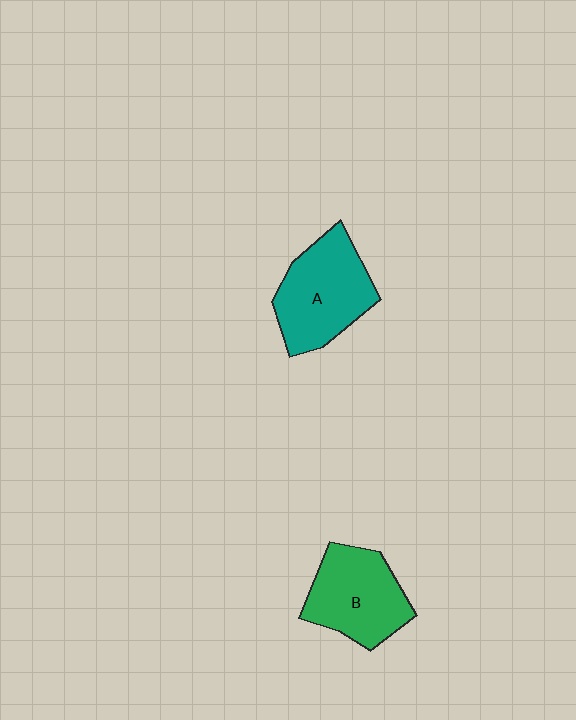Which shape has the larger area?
Shape A (teal).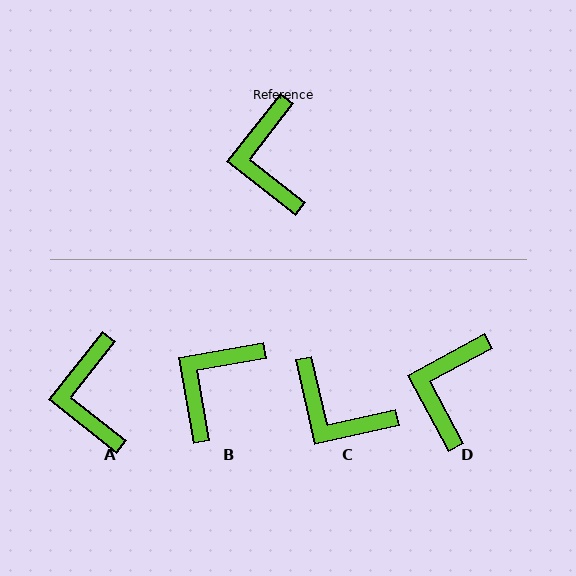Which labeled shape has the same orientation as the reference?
A.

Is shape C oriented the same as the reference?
No, it is off by about 51 degrees.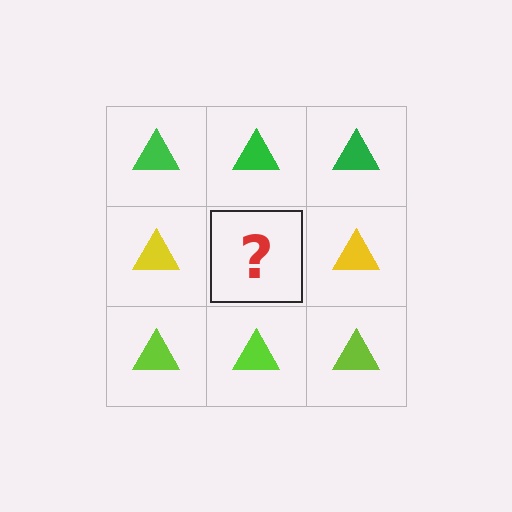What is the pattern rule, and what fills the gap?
The rule is that each row has a consistent color. The gap should be filled with a yellow triangle.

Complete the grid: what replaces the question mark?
The question mark should be replaced with a yellow triangle.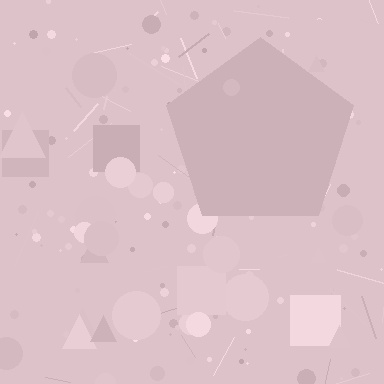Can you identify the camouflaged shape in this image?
The camouflaged shape is a pentagon.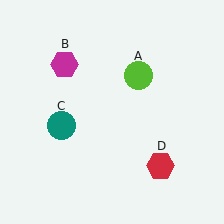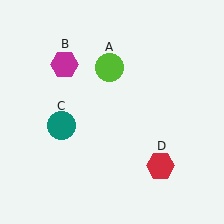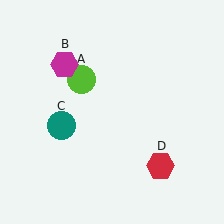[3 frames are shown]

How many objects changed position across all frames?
1 object changed position: lime circle (object A).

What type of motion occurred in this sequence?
The lime circle (object A) rotated counterclockwise around the center of the scene.